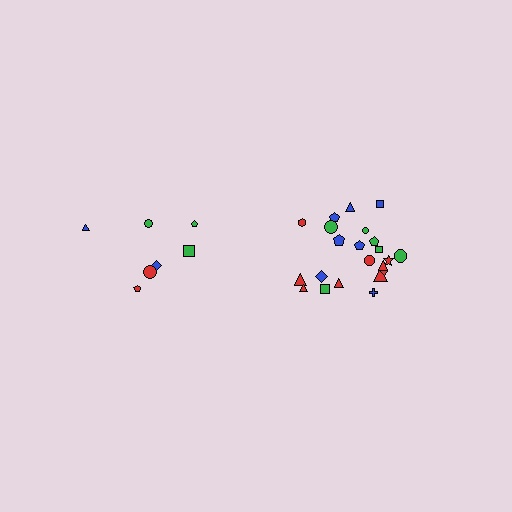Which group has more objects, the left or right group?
The right group.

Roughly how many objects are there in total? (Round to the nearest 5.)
Roughly 30 objects in total.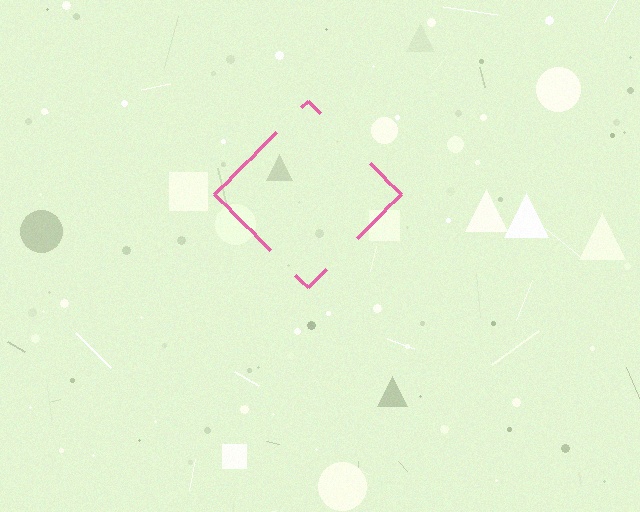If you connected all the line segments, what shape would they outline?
They would outline a diamond.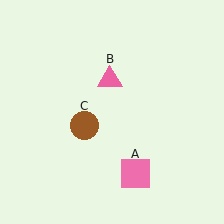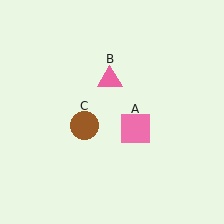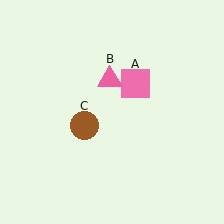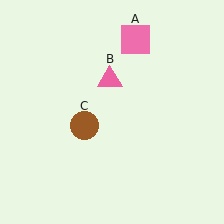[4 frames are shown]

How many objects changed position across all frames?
1 object changed position: pink square (object A).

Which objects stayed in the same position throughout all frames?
Pink triangle (object B) and brown circle (object C) remained stationary.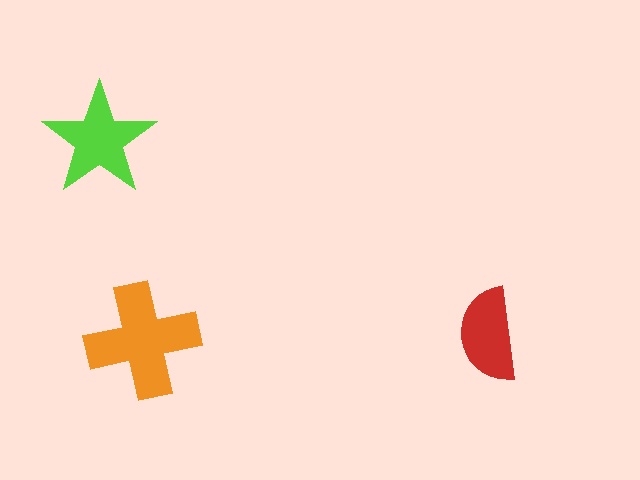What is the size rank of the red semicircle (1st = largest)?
3rd.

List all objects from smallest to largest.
The red semicircle, the lime star, the orange cross.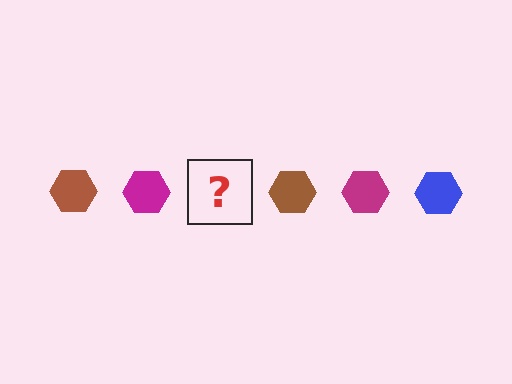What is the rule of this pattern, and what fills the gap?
The rule is that the pattern cycles through brown, magenta, blue hexagons. The gap should be filled with a blue hexagon.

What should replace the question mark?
The question mark should be replaced with a blue hexagon.